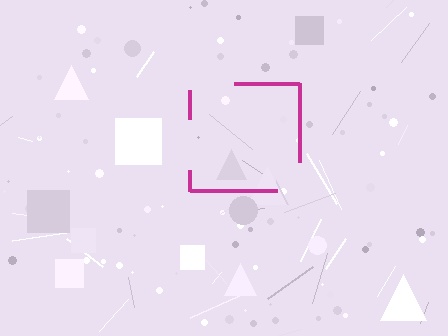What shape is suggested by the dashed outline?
The dashed outline suggests a square.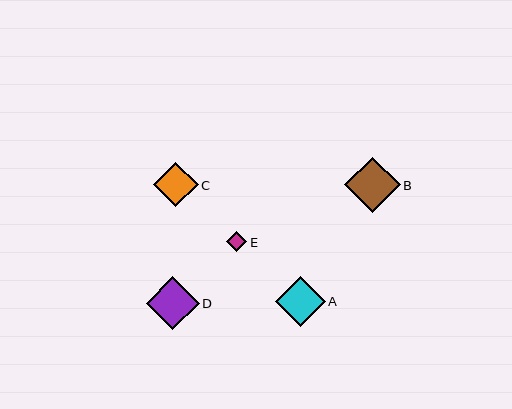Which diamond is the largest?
Diamond B is the largest with a size of approximately 55 pixels.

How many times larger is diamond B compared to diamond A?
Diamond B is approximately 1.1 times the size of diamond A.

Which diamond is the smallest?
Diamond E is the smallest with a size of approximately 20 pixels.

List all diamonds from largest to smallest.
From largest to smallest: B, D, A, C, E.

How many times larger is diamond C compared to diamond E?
Diamond C is approximately 2.2 times the size of diamond E.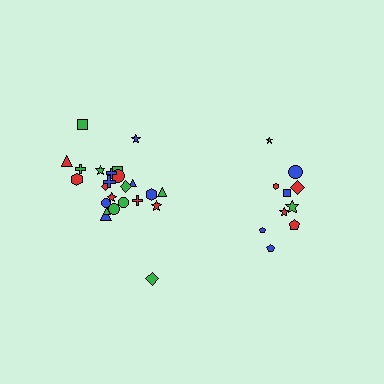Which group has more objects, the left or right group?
The left group.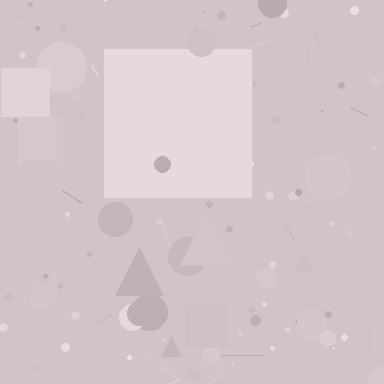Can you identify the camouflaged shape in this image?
The camouflaged shape is a square.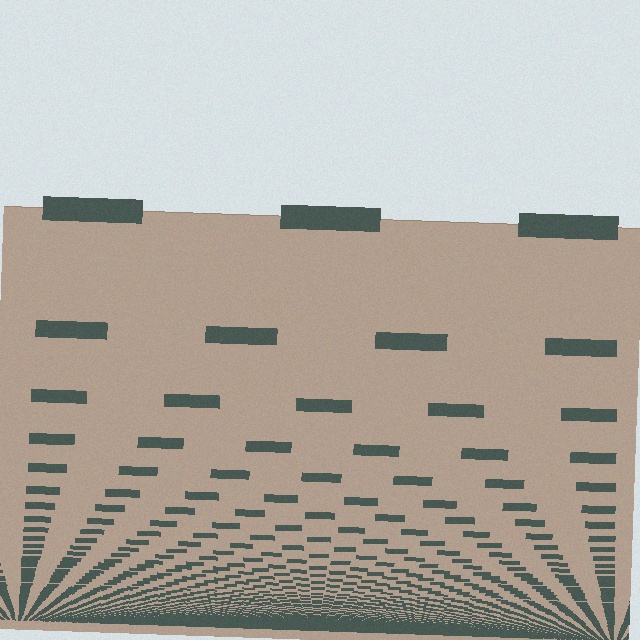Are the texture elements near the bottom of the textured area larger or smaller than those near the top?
Smaller. The gradient is inverted — elements near the bottom are smaller and denser.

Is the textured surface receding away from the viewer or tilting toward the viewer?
The surface appears to tilt toward the viewer. Texture elements get larger and sparser toward the top.